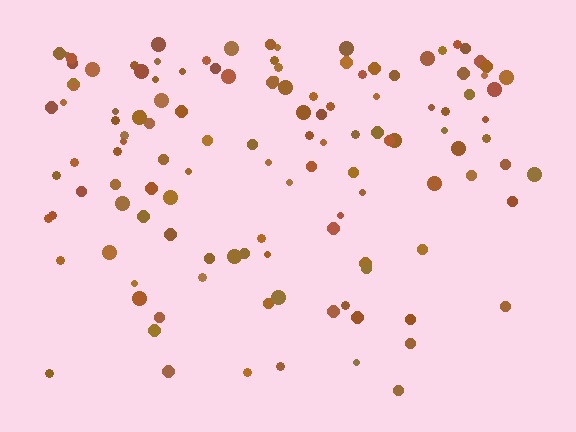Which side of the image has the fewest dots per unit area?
The bottom.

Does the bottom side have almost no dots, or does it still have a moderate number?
Still a moderate number, just noticeably fewer than the top.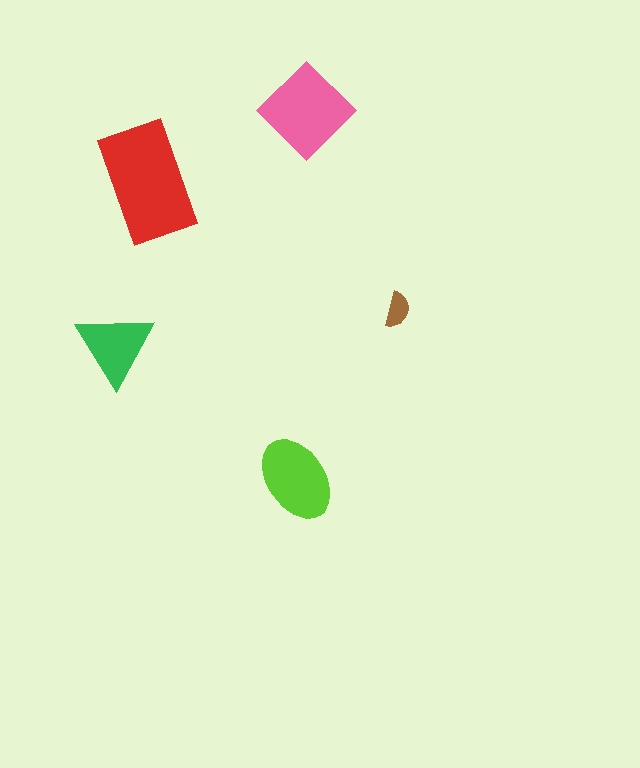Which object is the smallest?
The brown semicircle.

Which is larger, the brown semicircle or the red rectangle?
The red rectangle.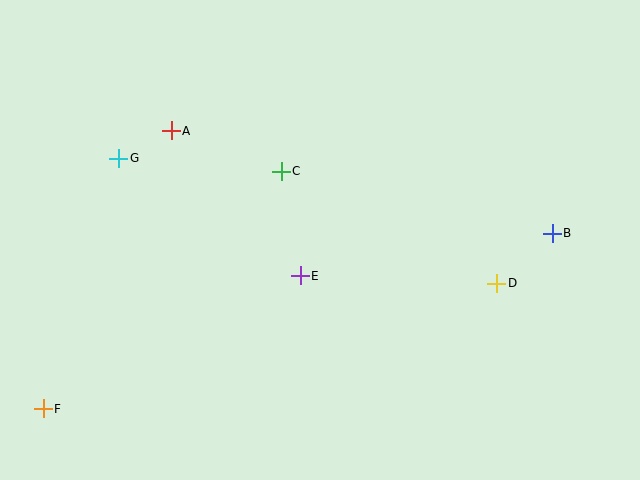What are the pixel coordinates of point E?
Point E is at (300, 276).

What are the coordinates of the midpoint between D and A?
The midpoint between D and A is at (334, 207).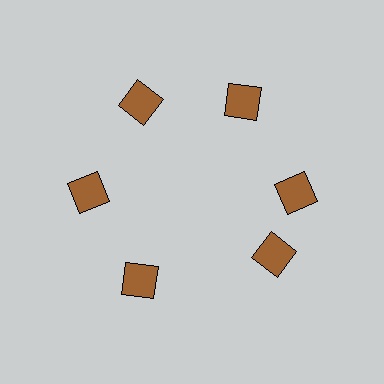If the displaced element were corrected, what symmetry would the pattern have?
It would have 6-fold rotational symmetry — the pattern would map onto itself every 60 degrees.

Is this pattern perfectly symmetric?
No. The 6 brown diamonds are arranged in a ring, but one element near the 5 o'clock position is rotated out of alignment along the ring, breaking the 6-fold rotational symmetry.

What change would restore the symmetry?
The symmetry would be restored by rotating it back into even spacing with its neighbors so that all 6 diamonds sit at equal angles and equal distance from the center.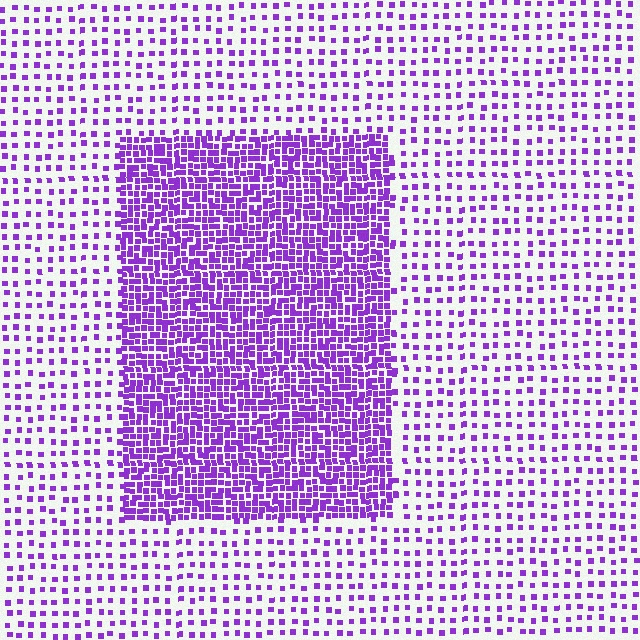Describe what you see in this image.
The image contains small purple elements arranged at two different densities. A rectangle-shaped region is visible where the elements are more densely packed than the surrounding area.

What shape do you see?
I see a rectangle.